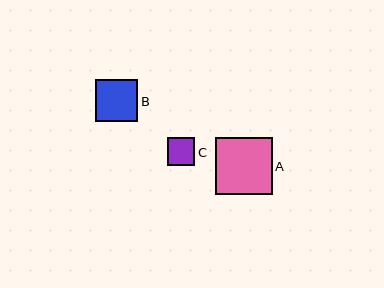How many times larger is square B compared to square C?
Square B is approximately 1.5 times the size of square C.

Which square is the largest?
Square A is the largest with a size of approximately 57 pixels.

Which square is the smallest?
Square C is the smallest with a size of approximately 28 pixels.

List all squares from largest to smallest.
From largest to smallest: A, B, C.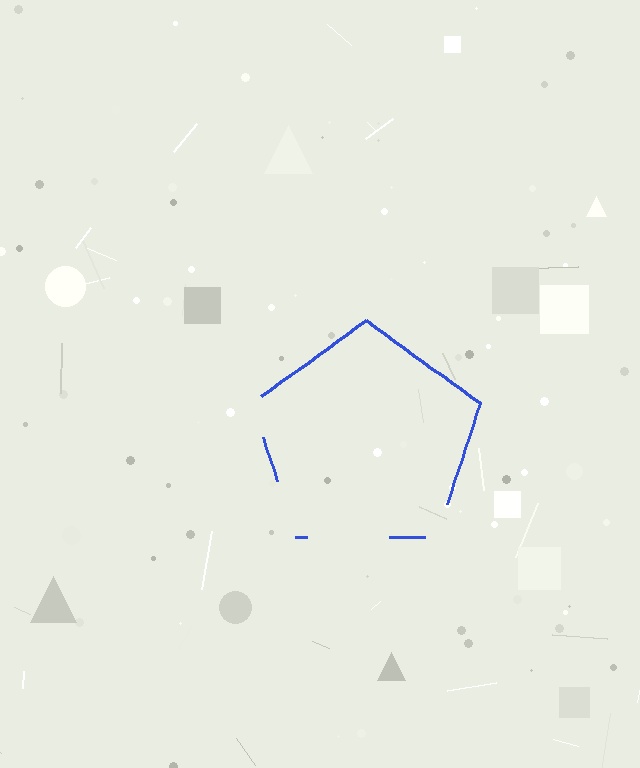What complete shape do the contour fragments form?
The contour fragments form a pentagon.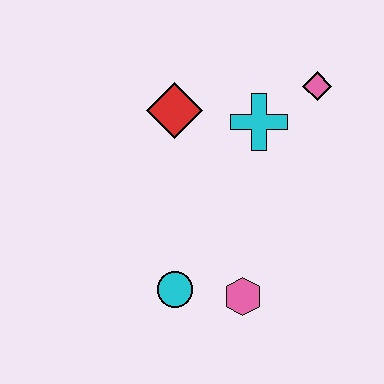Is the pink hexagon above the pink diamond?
No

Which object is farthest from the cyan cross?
The cyan circle is farthest from the cyan cross.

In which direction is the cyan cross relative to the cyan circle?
The cyan cross is above the cyan circle.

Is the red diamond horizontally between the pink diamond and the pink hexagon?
No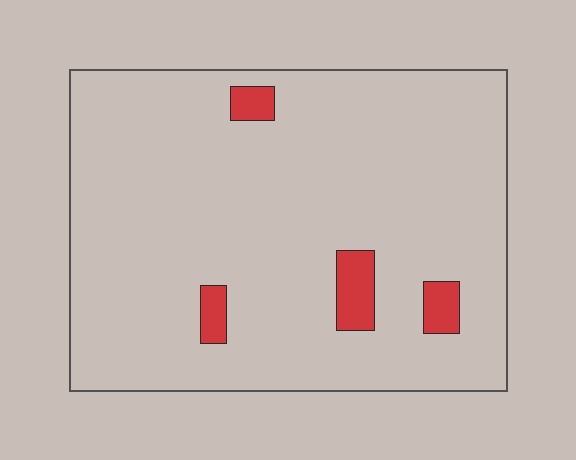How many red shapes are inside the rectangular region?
4.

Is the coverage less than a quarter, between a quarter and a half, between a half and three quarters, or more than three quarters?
Less than a quarter.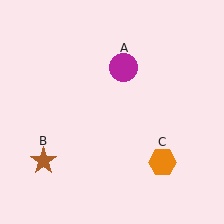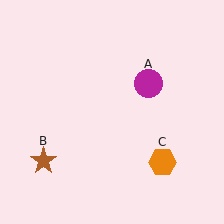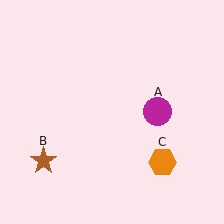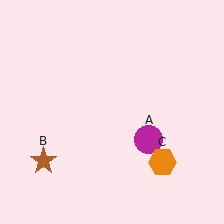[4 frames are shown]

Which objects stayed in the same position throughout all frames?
Brown star (object B) and orange hexagon (object C) remained stationary.